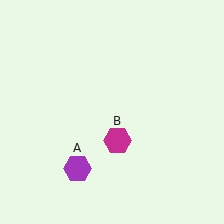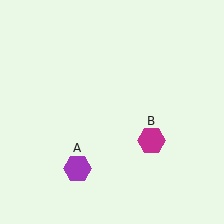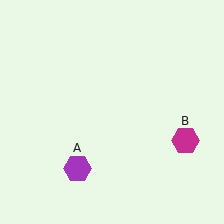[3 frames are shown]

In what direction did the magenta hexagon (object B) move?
The magenta hexagon (object B) moved right.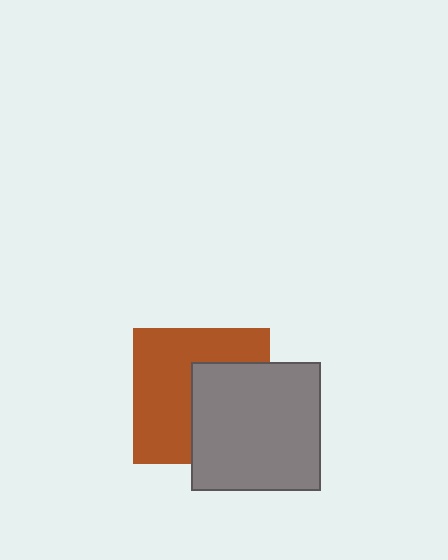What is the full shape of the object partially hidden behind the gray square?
The partially hidden object is a brown square.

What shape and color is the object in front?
The object in front is a gray square.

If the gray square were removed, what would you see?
You would see the complete brown square.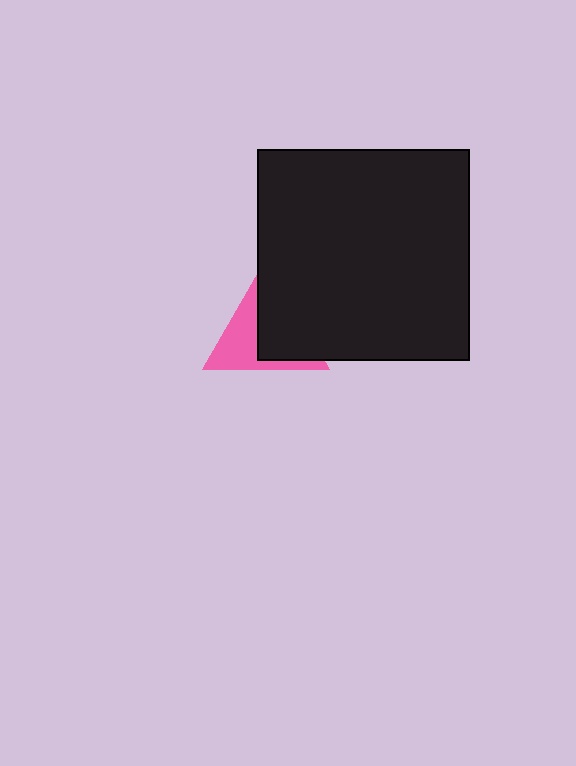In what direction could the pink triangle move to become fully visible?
The pink triangle could move left. That would shift it out from behind the black square entirely.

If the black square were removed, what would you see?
You would see the complete pink triangle.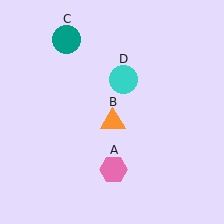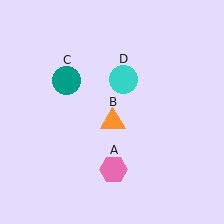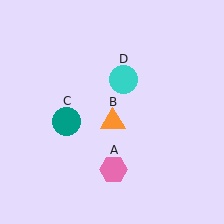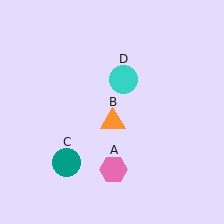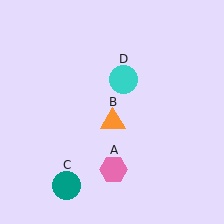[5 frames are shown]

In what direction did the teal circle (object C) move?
The teal circle (object C) moved down.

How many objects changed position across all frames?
1 object changed position: teal circle (object C).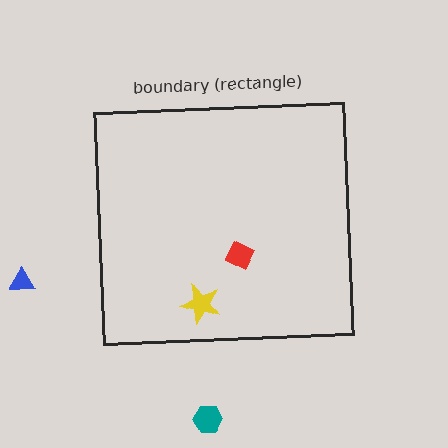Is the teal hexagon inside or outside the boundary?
Outside.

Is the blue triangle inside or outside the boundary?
Outside.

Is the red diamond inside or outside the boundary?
Inside.